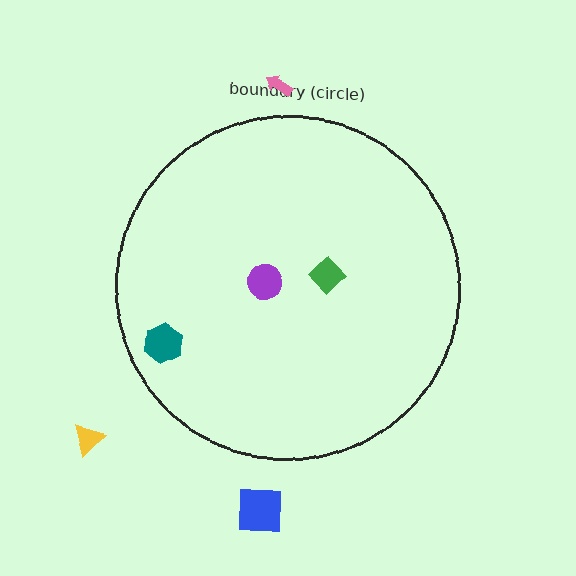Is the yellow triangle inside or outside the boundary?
Outside.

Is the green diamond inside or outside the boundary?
Inside.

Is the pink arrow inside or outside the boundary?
Outside.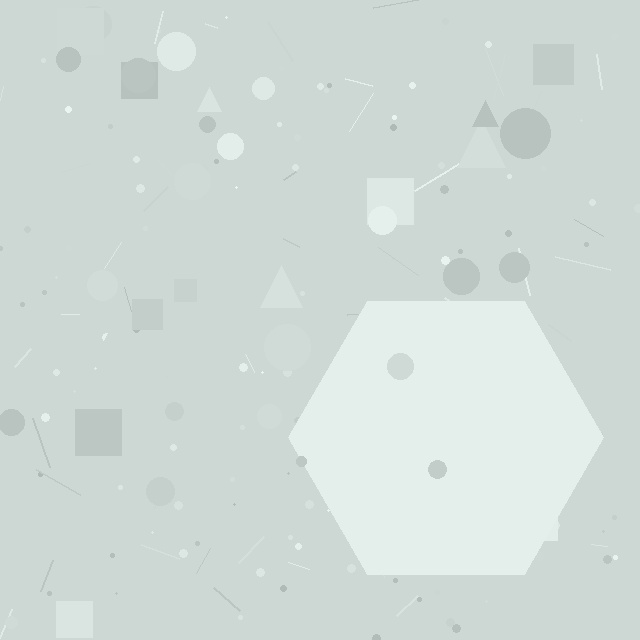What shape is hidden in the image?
A hexagon is hidden in the image.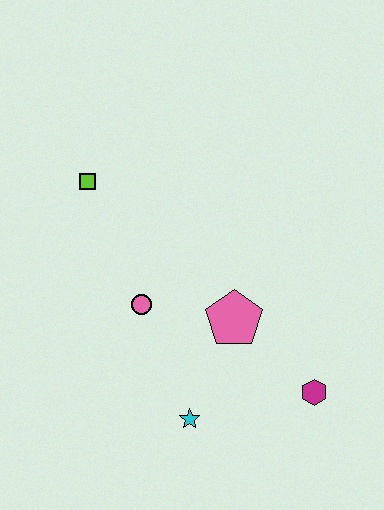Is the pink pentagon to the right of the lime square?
Yes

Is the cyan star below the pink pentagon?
Yes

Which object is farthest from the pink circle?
The magenta hexagon is farthest from the pink circle.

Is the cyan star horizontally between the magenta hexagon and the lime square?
Yes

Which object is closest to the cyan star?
The pink pentagon is closest to the cyan star.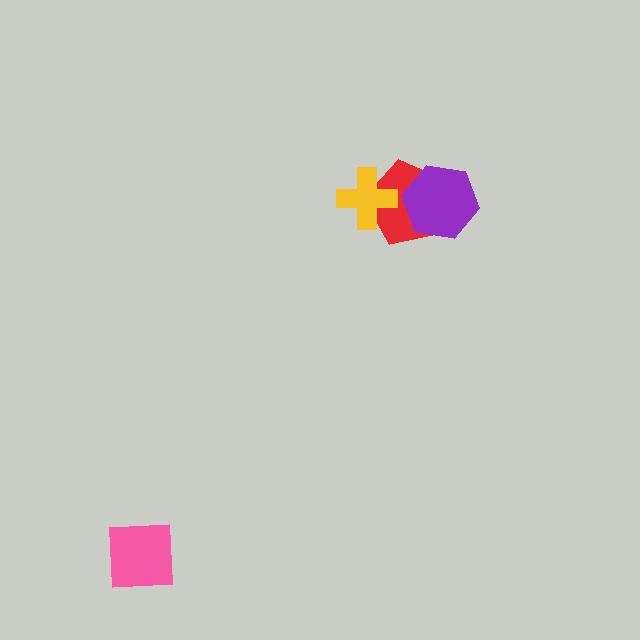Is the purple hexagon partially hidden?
No, no other shape covers it.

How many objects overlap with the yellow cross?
1 object overlaps with the yellow cross.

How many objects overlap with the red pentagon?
2 objects overlap with the red pentagon.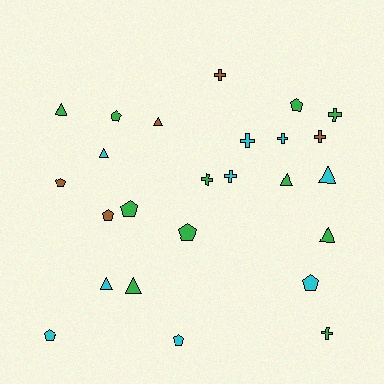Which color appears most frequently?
Green, with 11 objects.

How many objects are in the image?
There are 25 objects.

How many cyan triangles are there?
There are 3 cyan triangles.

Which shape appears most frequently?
Pentagon, with 9 objects.